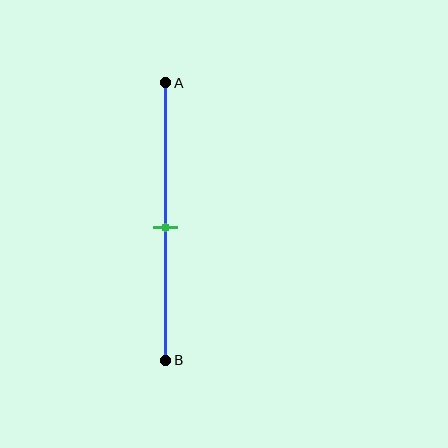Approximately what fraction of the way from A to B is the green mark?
The green mark is approximately 50% of the way from A to B.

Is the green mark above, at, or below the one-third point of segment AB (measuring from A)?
The green mark is below the one-third point of segment AB.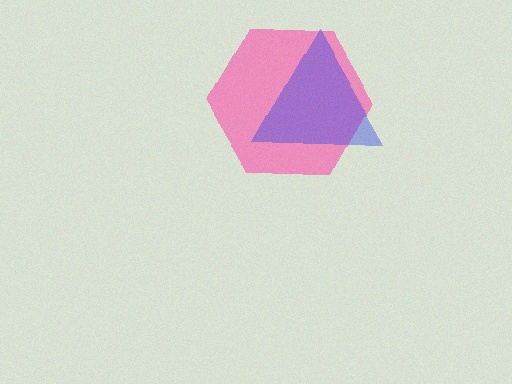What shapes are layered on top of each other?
The layered shapes are: a pink hexagon, a blue triangle.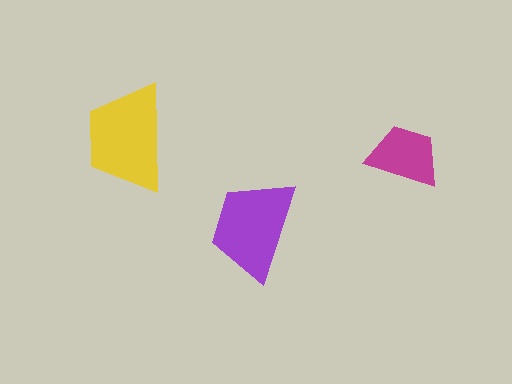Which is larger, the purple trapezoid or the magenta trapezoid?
The purple one.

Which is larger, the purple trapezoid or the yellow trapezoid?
The yellow one.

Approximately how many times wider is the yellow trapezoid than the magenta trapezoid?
About 1.5 times wider.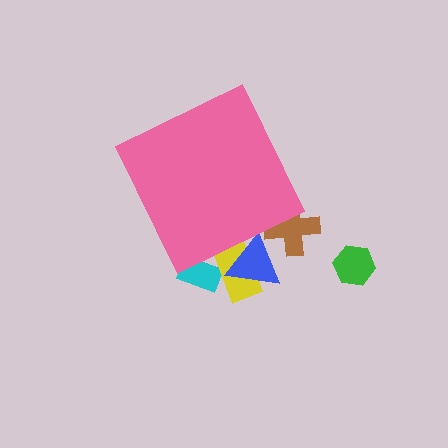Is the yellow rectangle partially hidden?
Yes, the yellow rectangle is partially hidden behind the pink diamond.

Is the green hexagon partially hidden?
No, the green hexagon is fully visible.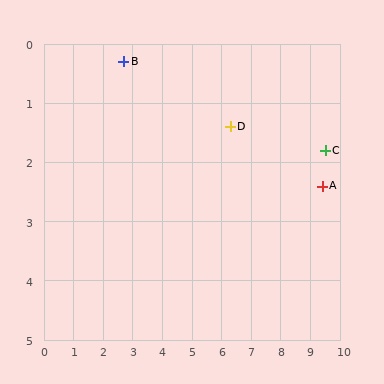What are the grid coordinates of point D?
Point D is at approximately (6.3, 1.4).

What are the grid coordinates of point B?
Point B is at approximately (2.7, 0.3).